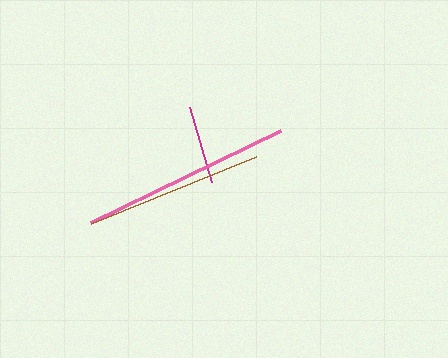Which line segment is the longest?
The pink line is the longest at approximately 211 pixels.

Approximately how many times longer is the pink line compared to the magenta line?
The pink line is approximately 2.7 times the length of the magenta line.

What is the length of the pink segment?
The pink segment is approximately 211 pixels long.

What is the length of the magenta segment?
The magenta segment is approximately 79 pixels long.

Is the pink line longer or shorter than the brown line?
The pink line is longer than the brown line.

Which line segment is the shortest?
The magenta line is the shortest at approximately 79 pixels.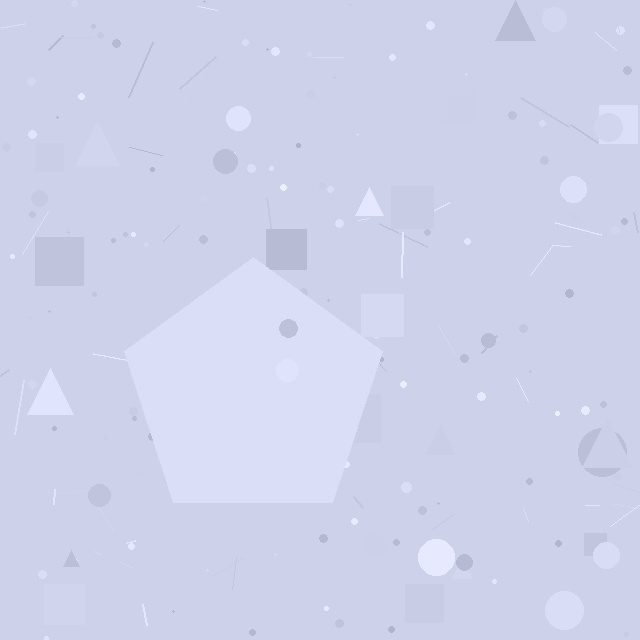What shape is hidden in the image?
A pentagon is hidden in the image.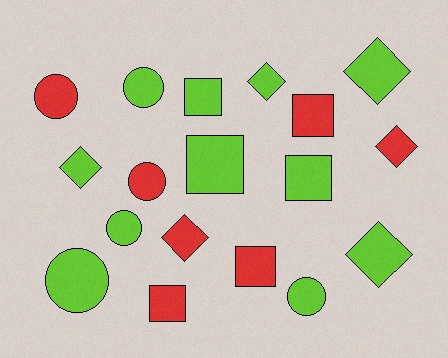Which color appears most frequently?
Lime, with 11 objects.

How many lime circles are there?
There are 4 lime circles.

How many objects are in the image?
There are 18 objects.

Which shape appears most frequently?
Square, with 6 objects.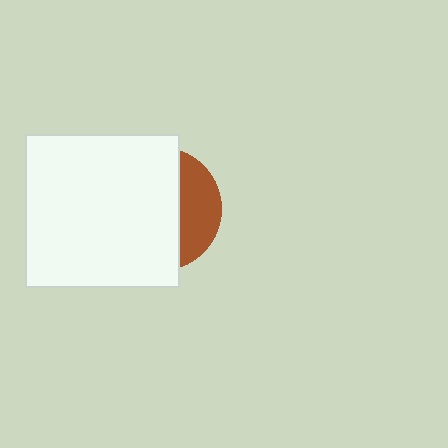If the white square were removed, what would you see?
You would see the complete brown circle.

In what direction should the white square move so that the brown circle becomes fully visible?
The white square should move left. That is the shortest direction to clear the overlap and leave the brown circle fully visible.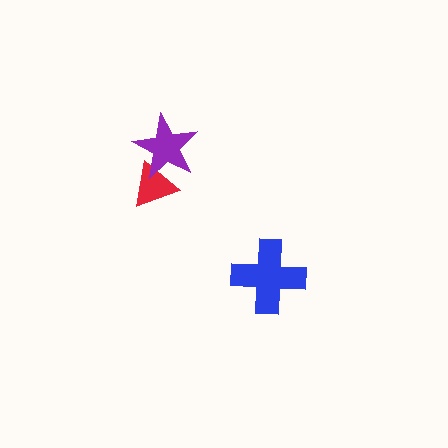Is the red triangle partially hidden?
Yes, it is partially covered by another shape.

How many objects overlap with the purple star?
1 object overlaps with the purple star.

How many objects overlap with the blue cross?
0 objects overlap with the blue cross.